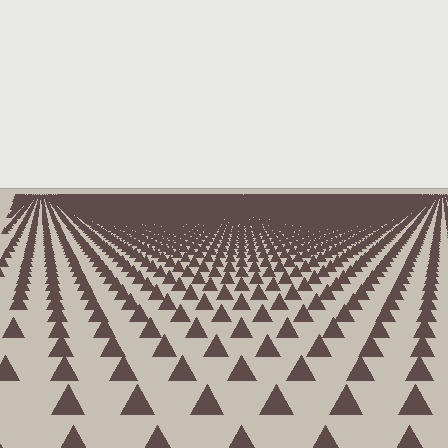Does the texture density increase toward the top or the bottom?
Density increases toward the top.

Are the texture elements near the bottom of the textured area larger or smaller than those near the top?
Larger. Near the bottom, elements are closer to the viewer and appear at a bigger on-screen size.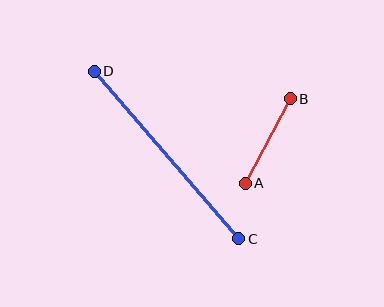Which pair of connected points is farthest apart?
Points C and D are farthest apart.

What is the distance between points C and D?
The distance is approximately 222 pixels.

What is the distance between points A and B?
The distance is approximately 96 pixels.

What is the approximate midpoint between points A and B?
The midpoint is at approximately (268, 141) pixels.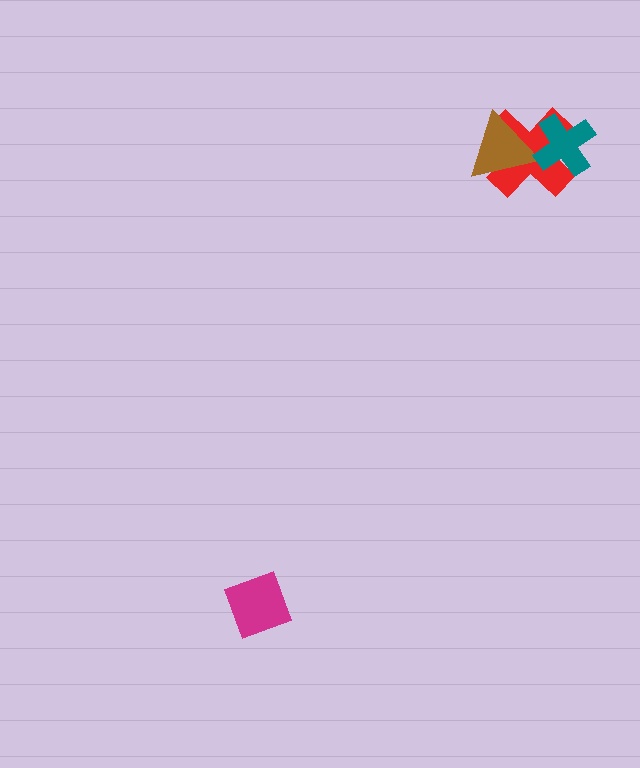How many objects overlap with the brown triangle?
2 objects overlap with the brown triangle.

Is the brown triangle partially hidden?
Yes, it is partially covered by another shape.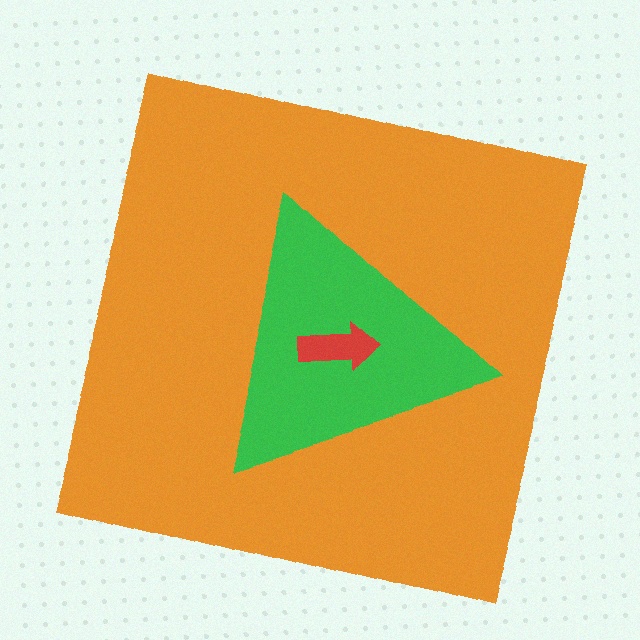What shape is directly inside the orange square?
The green triangle.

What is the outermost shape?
The orange square.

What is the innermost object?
The red arrow.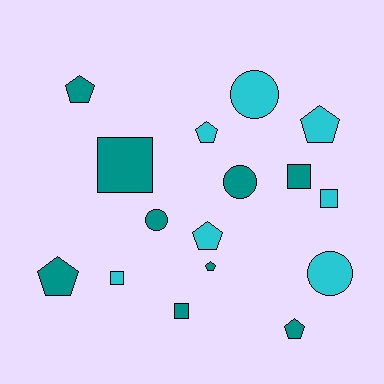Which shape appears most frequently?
Pentagon, with 7 objects.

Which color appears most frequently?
Teal, with 9 objects.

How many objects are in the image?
There are 16 objects.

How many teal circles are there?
There are 2 teal circles.